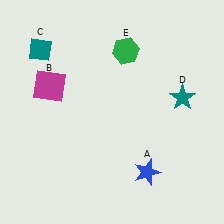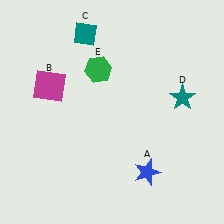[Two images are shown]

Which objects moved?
The objects that moved are: the teal diamond (C), the green hexagon (E).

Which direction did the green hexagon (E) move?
The green hexagon (E) moved left.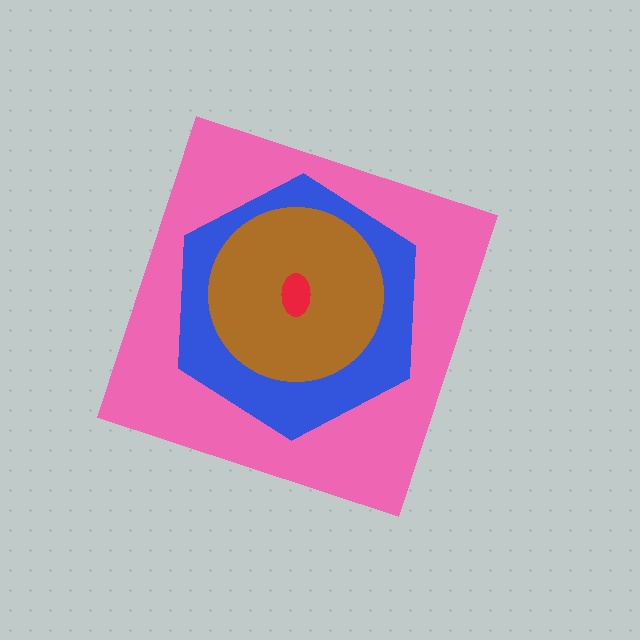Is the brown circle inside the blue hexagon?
Yes.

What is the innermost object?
The red ellipse.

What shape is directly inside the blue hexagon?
The brown circle.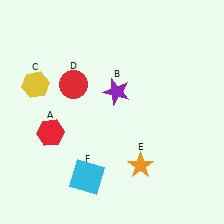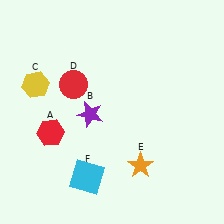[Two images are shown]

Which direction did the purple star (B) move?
The purple star (B) moved left.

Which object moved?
The purple star (B) moved left.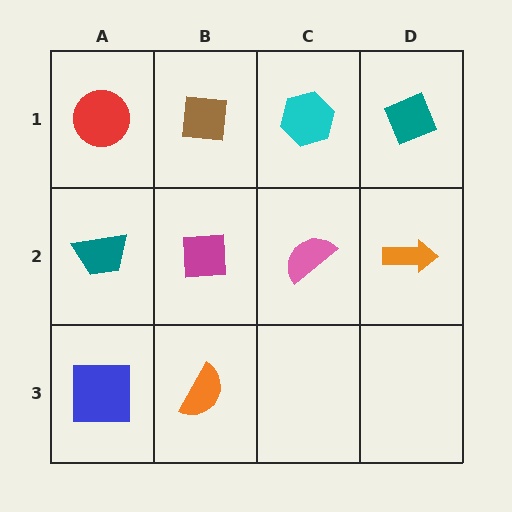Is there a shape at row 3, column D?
No, that cell is empty.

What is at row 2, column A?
A teal trapezoid.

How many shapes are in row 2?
4 shapes.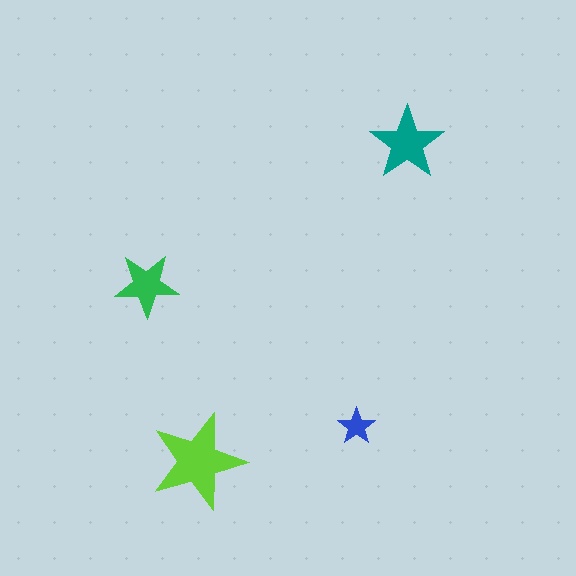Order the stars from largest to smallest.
the lime one, the teal one, the green one, the blue one.